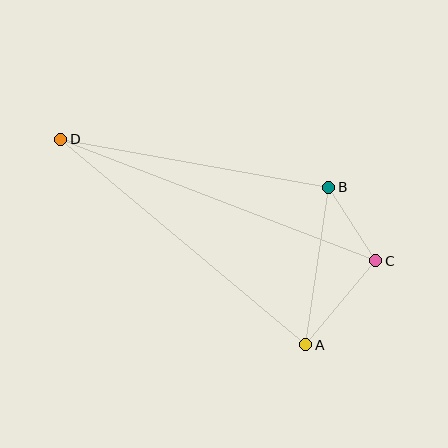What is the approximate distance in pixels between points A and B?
The distance between A and B is approximately 160 pixels.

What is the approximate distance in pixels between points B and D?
The distance between B and D is approximately 273 pixels.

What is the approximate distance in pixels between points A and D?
The distance between A and D is approximately 320 pixels.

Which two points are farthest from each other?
Points C and D are farthest from each other.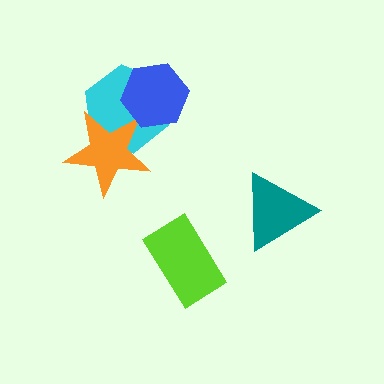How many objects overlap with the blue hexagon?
1 object overlaps with the blue hexagon.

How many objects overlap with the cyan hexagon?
2 objects overlap with the cyan hexagon.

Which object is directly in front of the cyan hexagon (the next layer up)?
The orange star is directly in front of the cyan hexagon.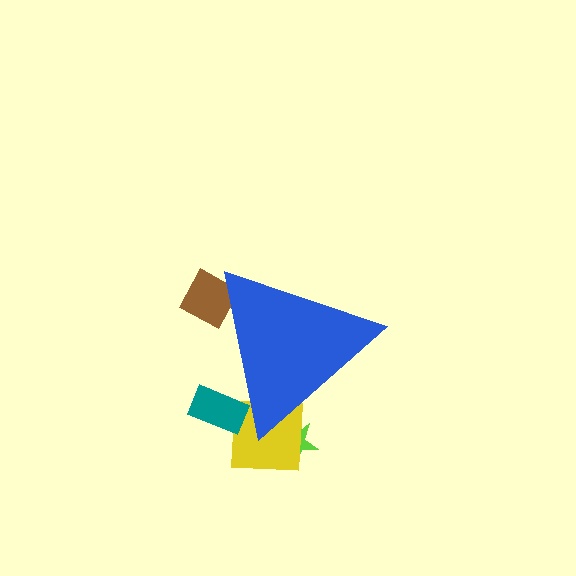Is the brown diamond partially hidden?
Yes, the brown diamond is partially hidden behind the blue triangle.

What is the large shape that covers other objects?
A blue triangle.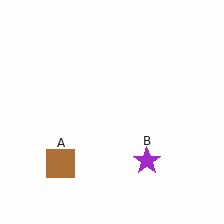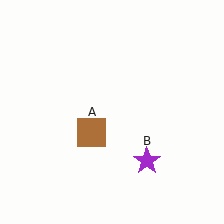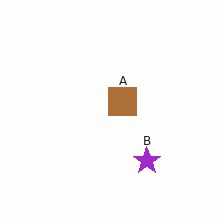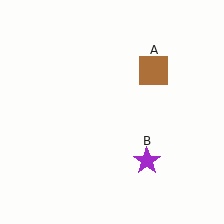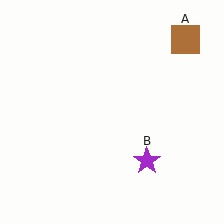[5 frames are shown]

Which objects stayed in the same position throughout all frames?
Purple star (object B) remained stationary.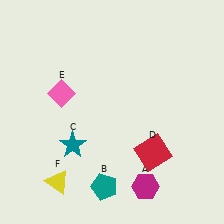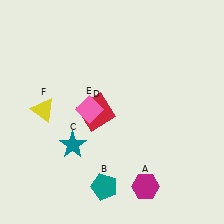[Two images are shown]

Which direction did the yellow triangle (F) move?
The yellow triangle (F) moved up.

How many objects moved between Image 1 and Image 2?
3 objects moved between the two images.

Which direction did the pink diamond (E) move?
The pink diamond (E) moved right.